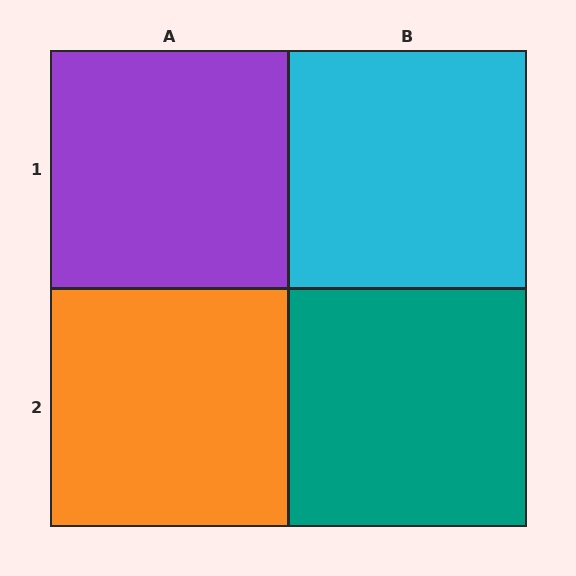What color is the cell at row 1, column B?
Cyan.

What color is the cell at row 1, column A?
Purple.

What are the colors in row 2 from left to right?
Orange, teal.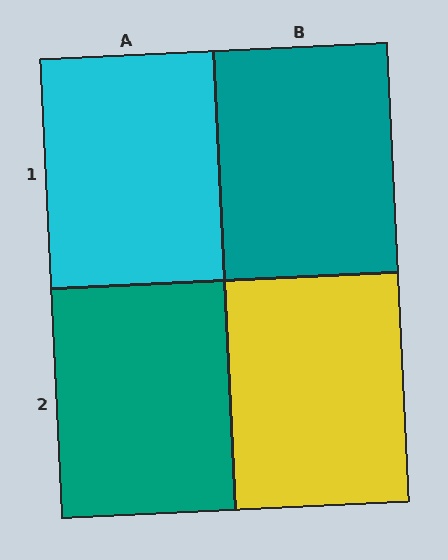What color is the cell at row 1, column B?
Teal.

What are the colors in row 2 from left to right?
Teal, yellow.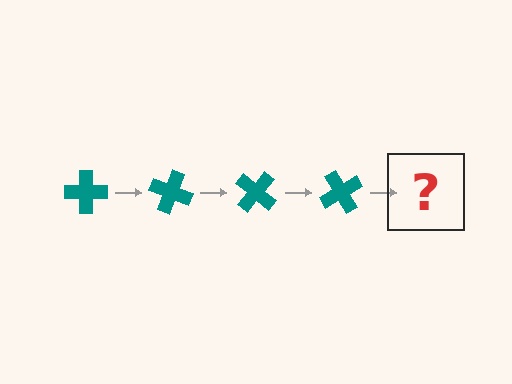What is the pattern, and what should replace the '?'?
The pattern is that the cross rotates 20 degrees each step. The '?' should be a teal cross rotated 80 degrees.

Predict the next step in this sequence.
The next step is a teal cross rotated 80 degrees.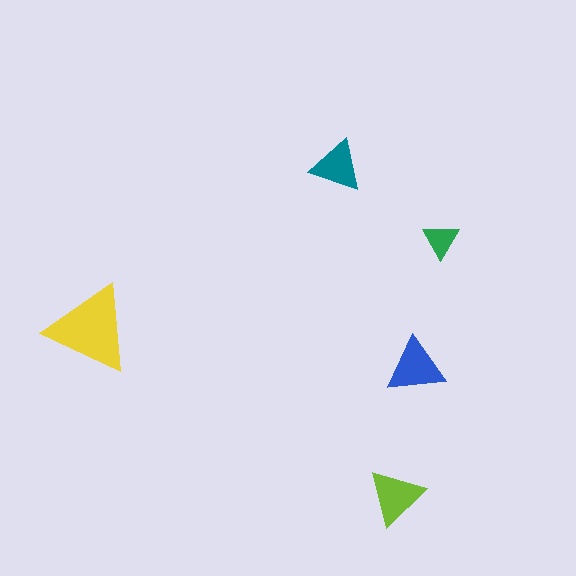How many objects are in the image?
There are 5 objects in the image.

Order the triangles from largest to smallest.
the yellow one, the blue one, the lime one, the teal one, the green one.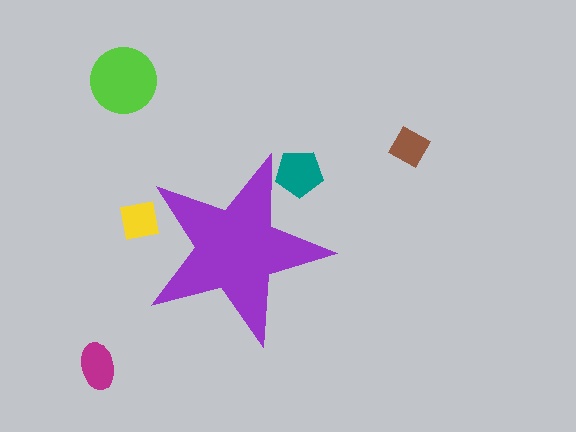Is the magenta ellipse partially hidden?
No, the magenta ellipse is fully visible.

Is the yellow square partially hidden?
Yes, the yellow square is partially hidden behind the purple star.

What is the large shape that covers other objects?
A purple star.